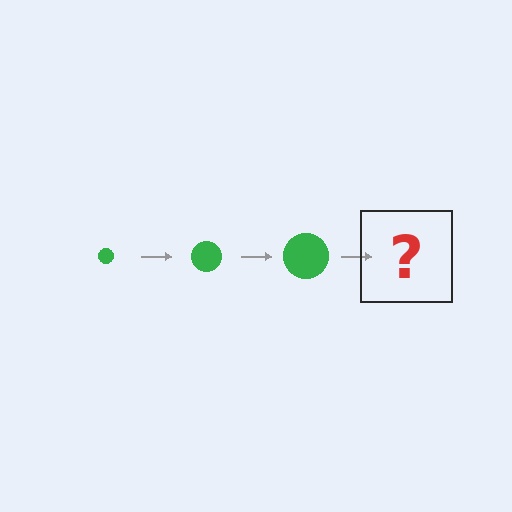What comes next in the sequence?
The next element should be a green circle, larger than the previous one.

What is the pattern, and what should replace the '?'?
The pattern is that the circle gets progressively larger each step. The '?' should be a green circle, larger than the previous one.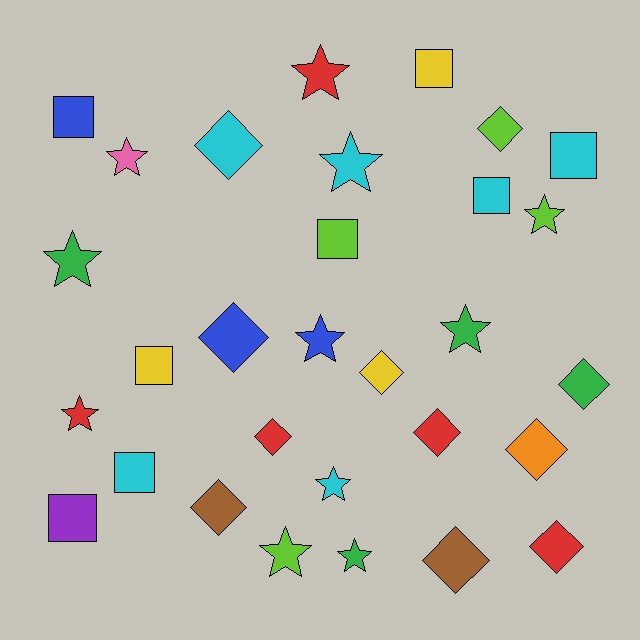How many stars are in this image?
There are 11 stars.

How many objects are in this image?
There are 30 objects.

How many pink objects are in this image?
There is 1 pink object.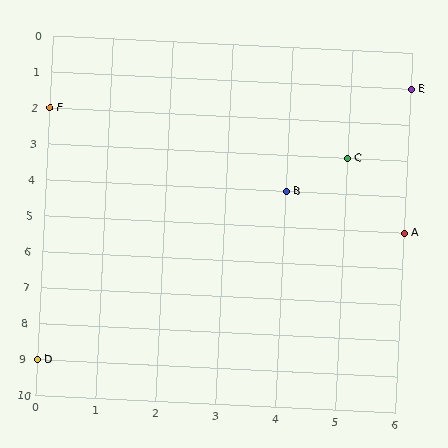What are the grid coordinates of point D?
Point D is at grid coordinates (0, 9).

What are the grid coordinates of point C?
Point C is at grid coordinates (5, 3).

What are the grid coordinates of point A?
Point A is at grid coordinates (6, 5).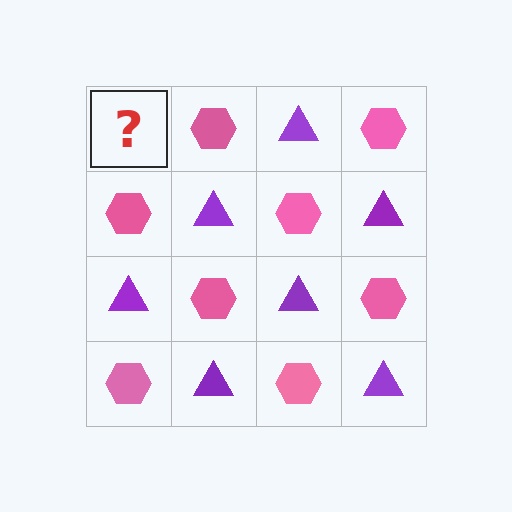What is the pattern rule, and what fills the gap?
The rule is that it alternates purple triangle and pink hexagon in a checkerboard pattern. The gap should be filled with a purple triangle.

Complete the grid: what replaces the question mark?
The question mark should be replaced with a purple triangle.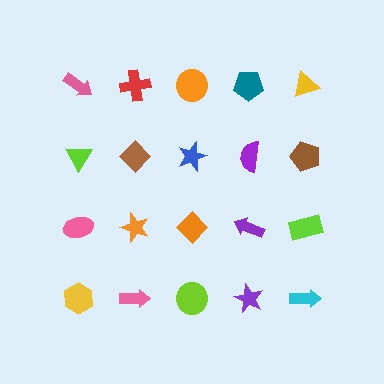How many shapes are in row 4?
5 shapes.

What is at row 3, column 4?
A purple arrow.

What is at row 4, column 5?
A cyan arrow.